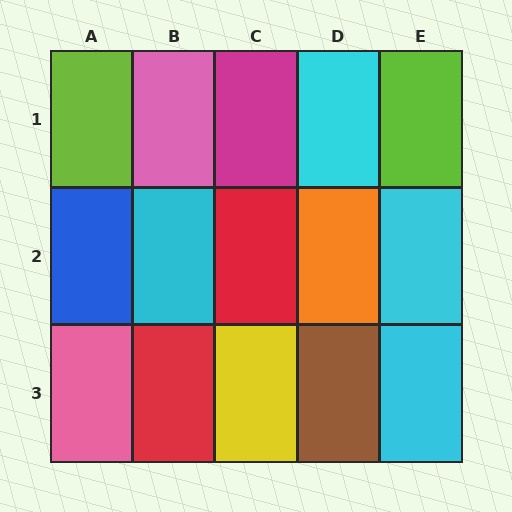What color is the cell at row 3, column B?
Red.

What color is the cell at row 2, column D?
Orange.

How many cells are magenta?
1 cell is magenta.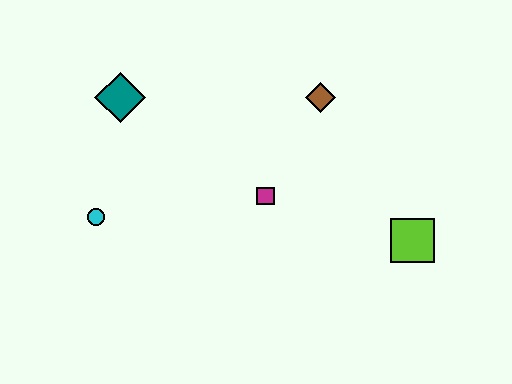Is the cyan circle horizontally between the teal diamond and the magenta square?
No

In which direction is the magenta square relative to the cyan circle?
The magenta square is to the right of the cyan circle.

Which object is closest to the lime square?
The magenta square is closest to the lime square.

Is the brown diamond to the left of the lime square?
Yes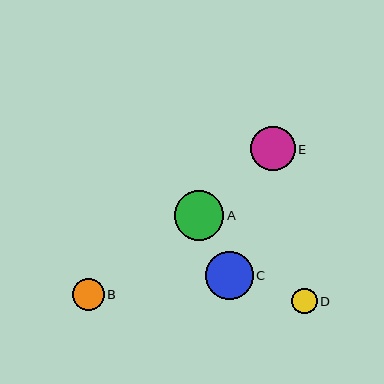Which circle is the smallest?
Circle D is the smallest with a size of approximately 25 pixels.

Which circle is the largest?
Circle A is the largest with a size of approximately 50 pixels.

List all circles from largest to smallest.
From largest to smallest: A, C, E, B, D.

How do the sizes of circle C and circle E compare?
Circle C and circle E are approximately the same size.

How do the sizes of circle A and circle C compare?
Circle A and circle C are approximately the same size.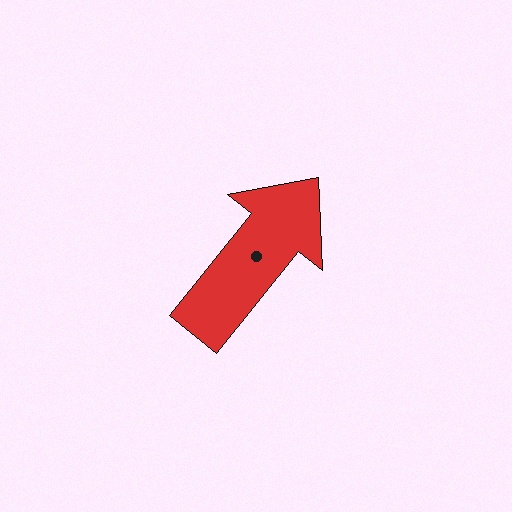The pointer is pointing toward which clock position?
Roughly 1 o'clock.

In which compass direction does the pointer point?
Northeast.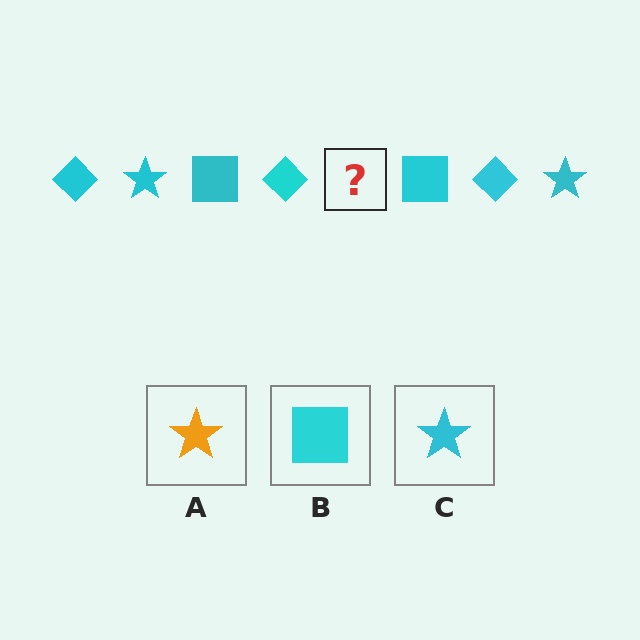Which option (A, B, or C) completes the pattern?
C.